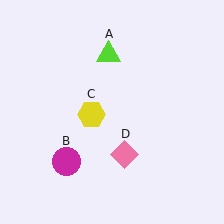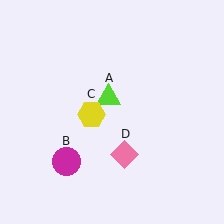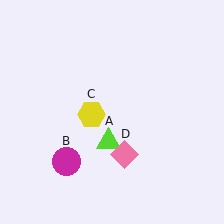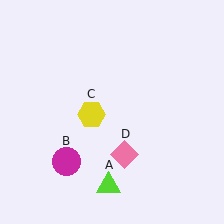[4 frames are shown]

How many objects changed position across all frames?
1 object changed position: lime triangle (object A).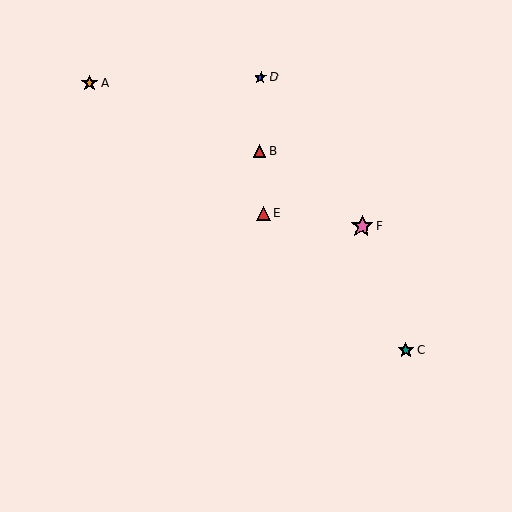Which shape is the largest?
The pink star (labeled F) is the largest.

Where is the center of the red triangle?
The center of the red triangle is at (263, 214).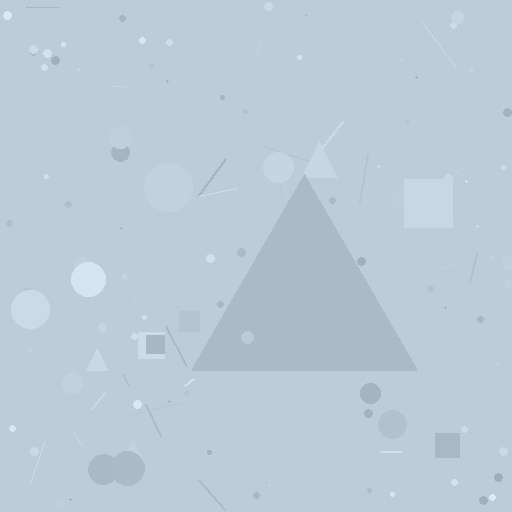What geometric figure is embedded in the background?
A triangle is embedded in the background.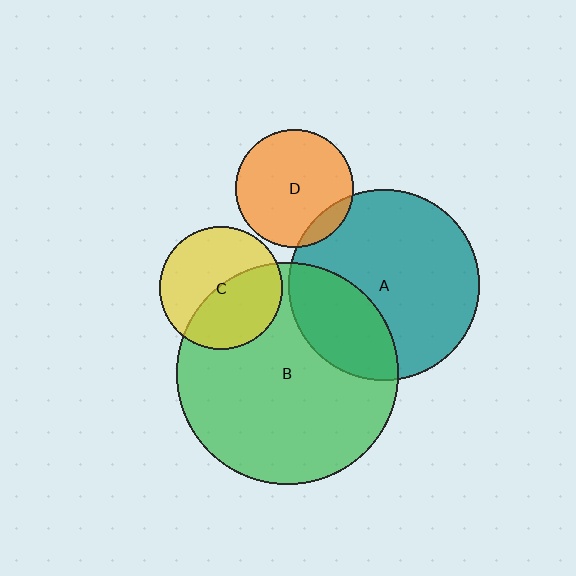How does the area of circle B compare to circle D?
Approximately 3.6 times.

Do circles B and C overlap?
Yes.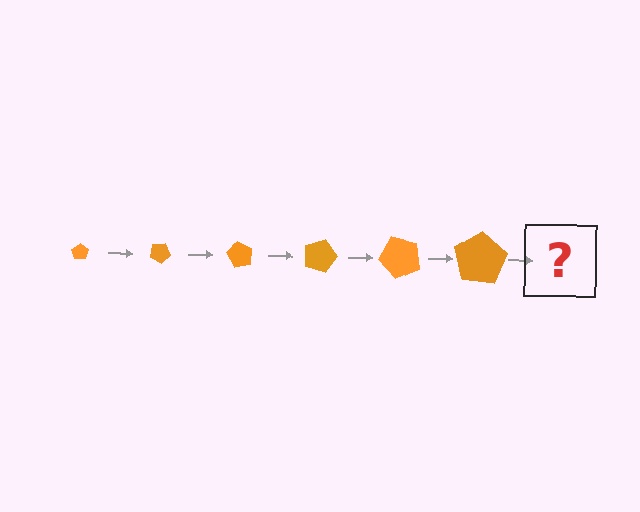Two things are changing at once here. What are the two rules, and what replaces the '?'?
The two rules are that the pentagon grows larger each step and it rotates 30 degrees each step. The '?' should be a pentagon, larger than the previous one and rotated 180 degrees from the start.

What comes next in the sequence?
The next element should be a pentagon, larger than the previous one and rotated 180 degrees from the start.